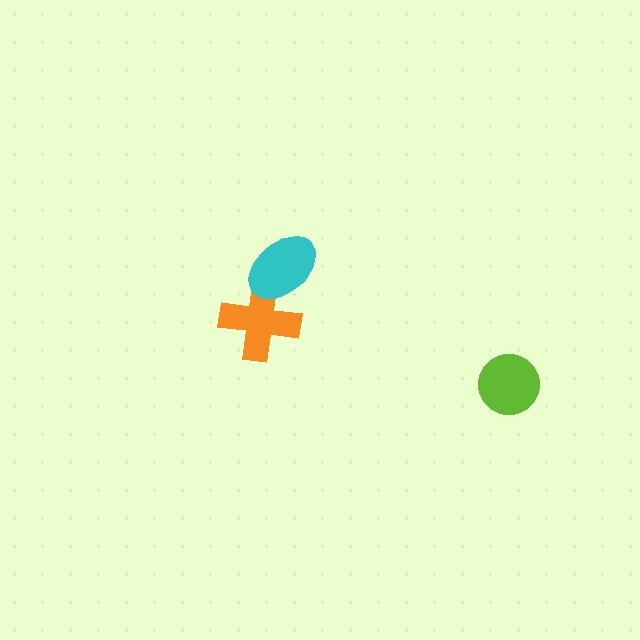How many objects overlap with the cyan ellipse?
1 object overlaps with the cyan ellipse.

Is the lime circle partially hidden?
No, no other shape covers it.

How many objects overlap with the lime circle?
0 objects overlap with the lime circle.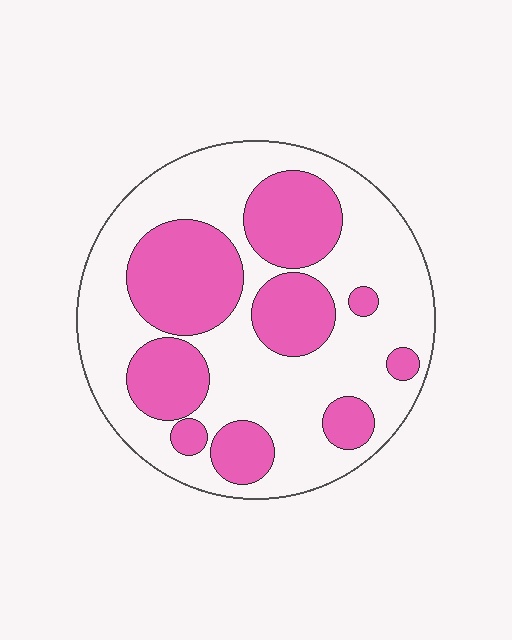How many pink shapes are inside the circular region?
9.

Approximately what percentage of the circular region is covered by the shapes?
Approximately 35%.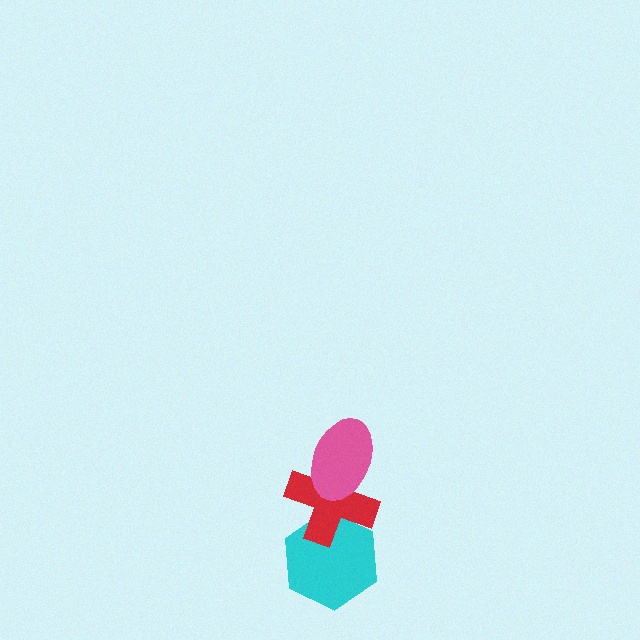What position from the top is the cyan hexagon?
The cyan hexagon is 3rd from the top.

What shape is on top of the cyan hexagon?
The red cross is on top of the cyan hexagon.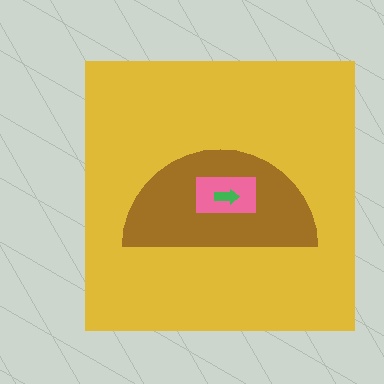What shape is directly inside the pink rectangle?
The green arrow.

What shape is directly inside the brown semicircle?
The pink rectangle.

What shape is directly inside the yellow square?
The brown semicircle.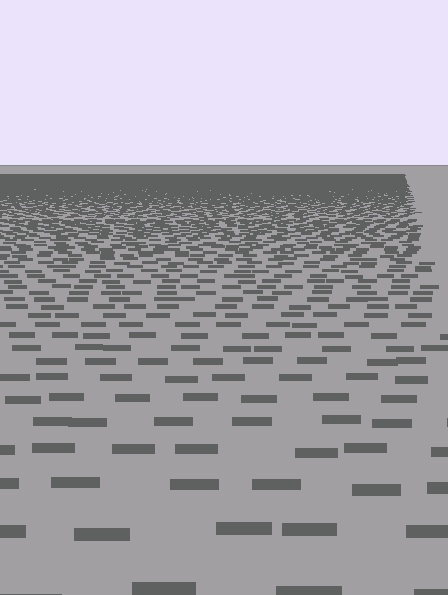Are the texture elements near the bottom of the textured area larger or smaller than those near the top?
Larger. Near the bottom, elements are closer to the viewer and appear at a bigger on-screen size.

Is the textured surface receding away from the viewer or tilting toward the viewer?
The surface is receding away from the viewer. Texture elements get smaller and denser toward the top.